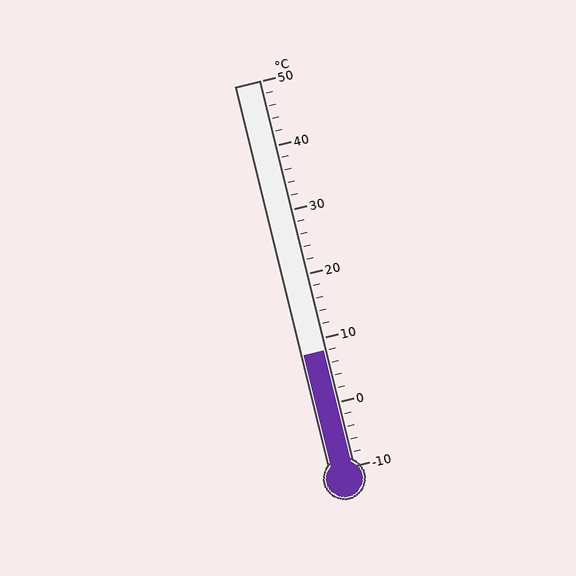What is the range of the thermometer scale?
The thermometer scale ranges from -10°C to 50°C.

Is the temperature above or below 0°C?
The temperature is above 0°C.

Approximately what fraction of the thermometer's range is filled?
The thermometer is filled to approximately 30% of its range.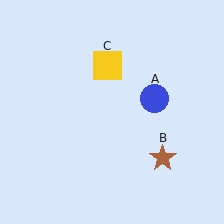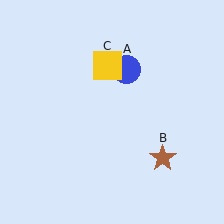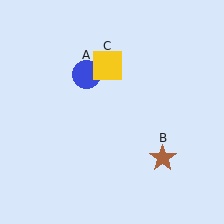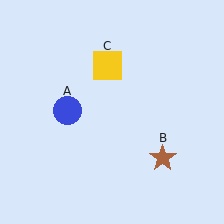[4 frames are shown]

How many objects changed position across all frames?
1 object changed position: blue circle (object A).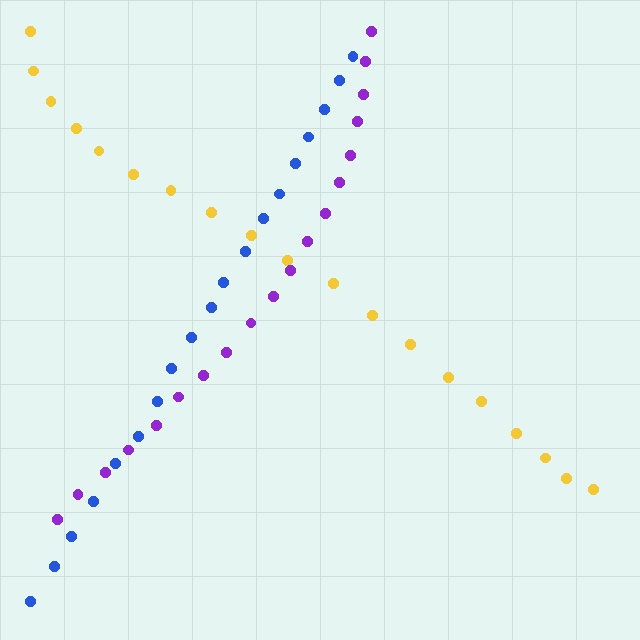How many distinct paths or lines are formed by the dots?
There are 3 distinct paths.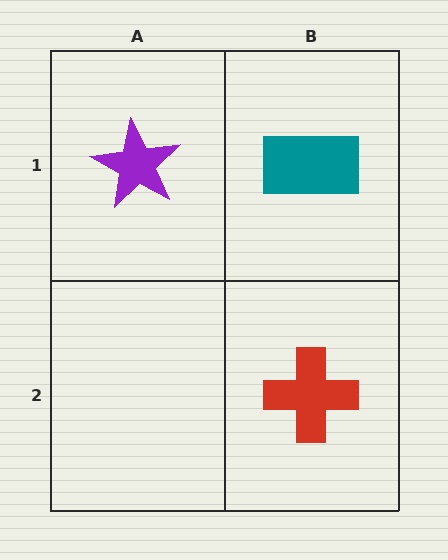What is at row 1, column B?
A teal rectangle.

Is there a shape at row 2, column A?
No, that cell is empty.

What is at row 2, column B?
A red cross.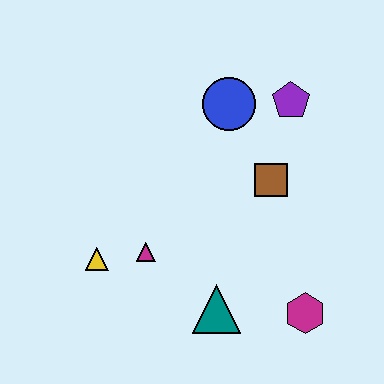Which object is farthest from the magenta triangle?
The purple pentagon is farthest from the magenta triangle.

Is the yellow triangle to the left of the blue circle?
Yes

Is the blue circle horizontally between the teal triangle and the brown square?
Yes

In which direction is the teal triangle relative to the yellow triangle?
The teal triangle is to the right of the yellow triangle.